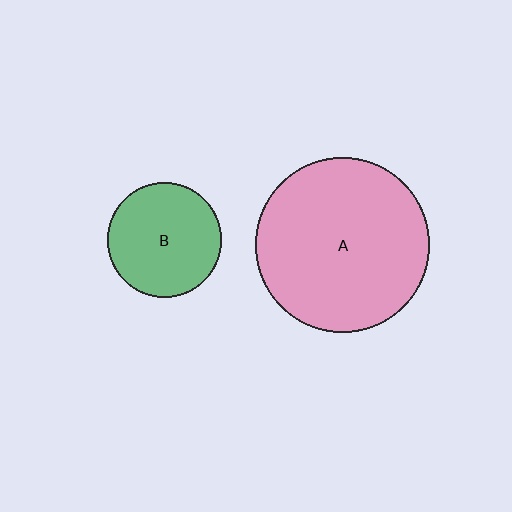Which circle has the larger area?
Circle A (pink).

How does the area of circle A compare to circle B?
Approximately 2.3 times.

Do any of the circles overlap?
No, none of the circles overlap.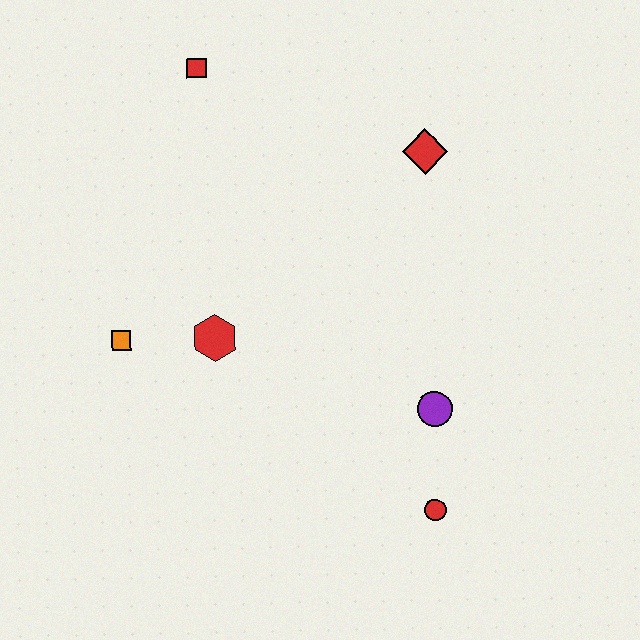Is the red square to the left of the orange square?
No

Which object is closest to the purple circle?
The red circle is closest to the purple circle.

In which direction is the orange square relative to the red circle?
The orange square is to the left of the red circle.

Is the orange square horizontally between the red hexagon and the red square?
No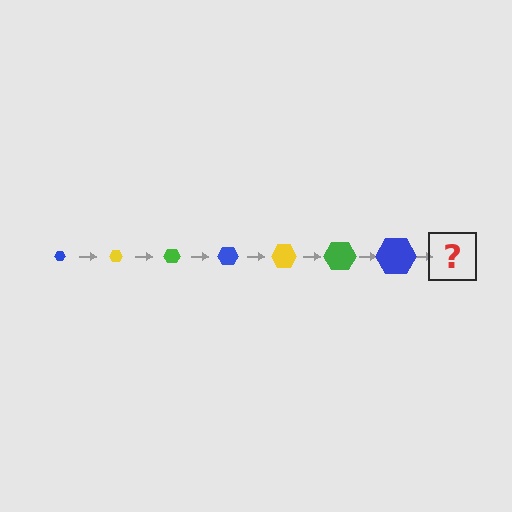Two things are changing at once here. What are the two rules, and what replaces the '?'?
The two rules are that the hexagon grows larger each step and the color cycles through blue, yellow, and green. The '?' should be a yellow hexagon, larger than the previous one.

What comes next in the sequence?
The next element should be a yellow hexagon, larger than the previous one.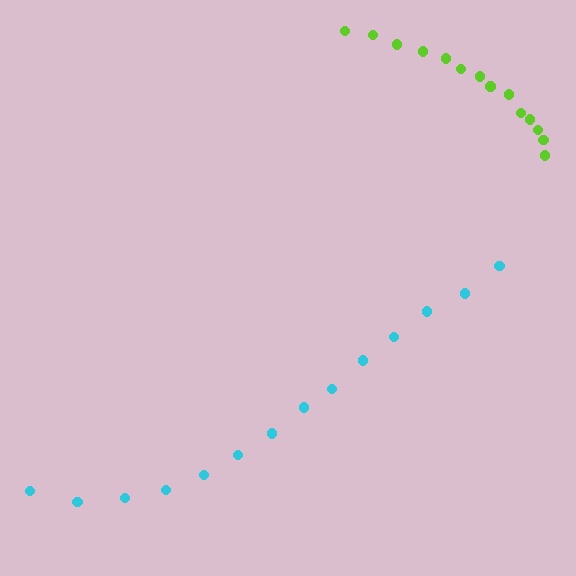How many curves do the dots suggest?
There are 2 distinct paths.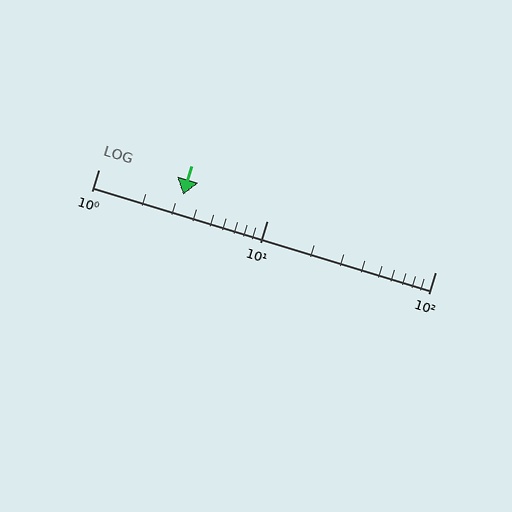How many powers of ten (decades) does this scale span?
The scale spans 2 decades, from 1 to 100.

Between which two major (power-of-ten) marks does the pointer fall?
The pointer is between 1 and 10.